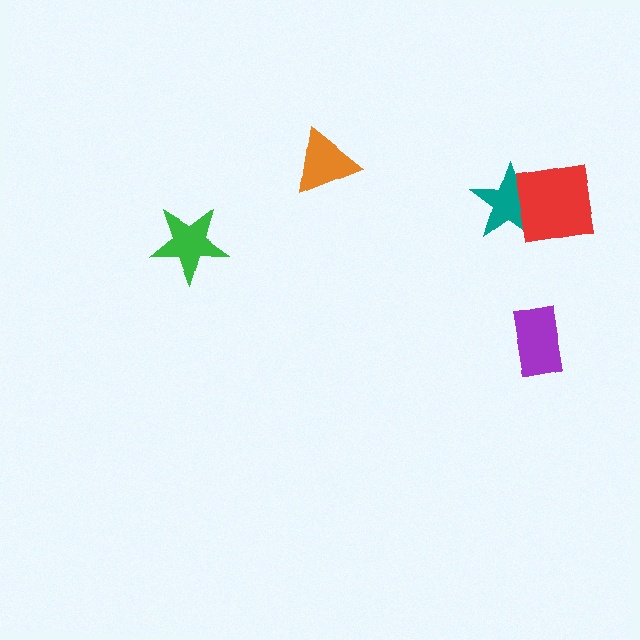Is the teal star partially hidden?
Yes, it is partially covered by another shape.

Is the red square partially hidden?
No, no other shape covers it.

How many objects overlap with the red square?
1 object overlaps with the red square.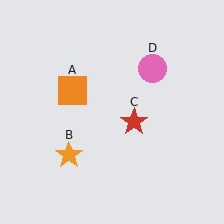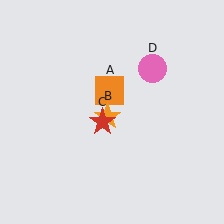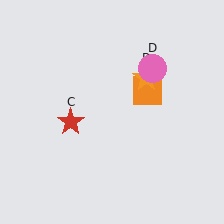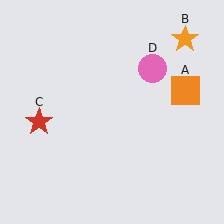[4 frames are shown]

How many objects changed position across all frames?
3 objects changed position: orange square (object A), orange star (object B), red star (object C).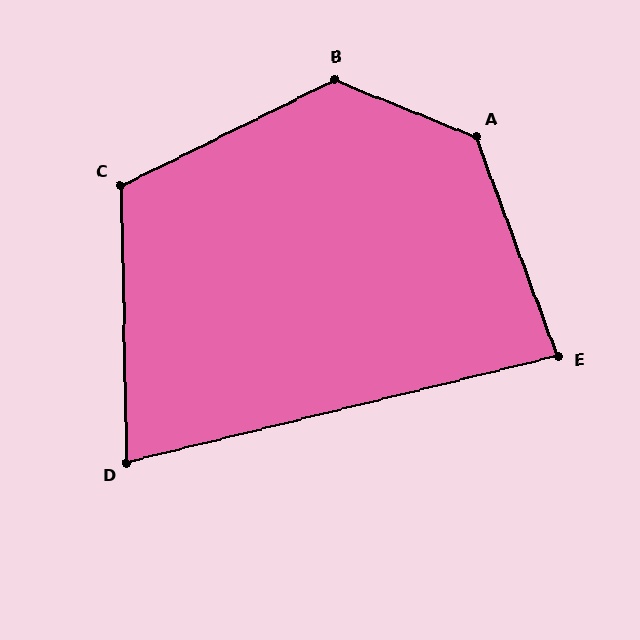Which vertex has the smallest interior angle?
D, at approximately 77 degrees.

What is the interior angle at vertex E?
Approximately 84 degrees (acute).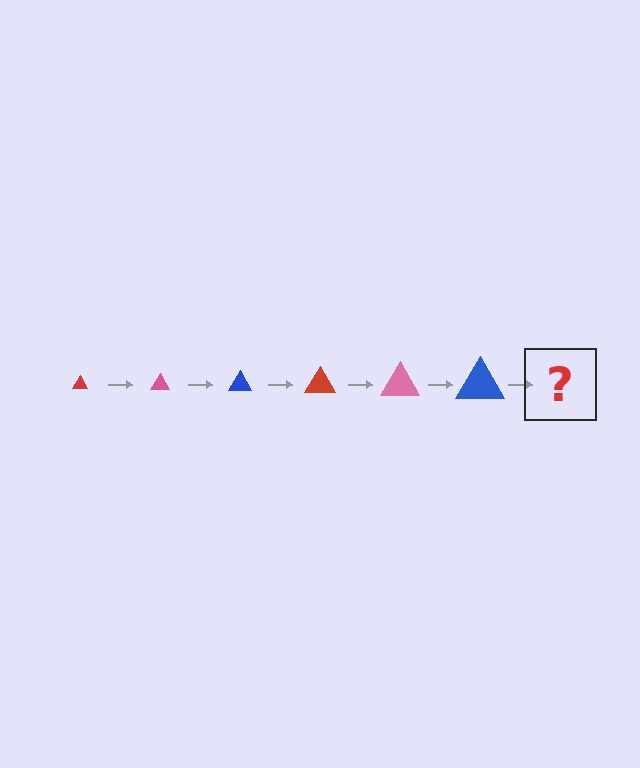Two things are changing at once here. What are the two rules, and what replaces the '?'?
The two rules are that the triangle grows larger each step and the color cycles through red, pink, and blue. The '?' should be a red triangle, larger than the previous one.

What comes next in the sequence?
The next element should be a red triangle, larger than the previous one.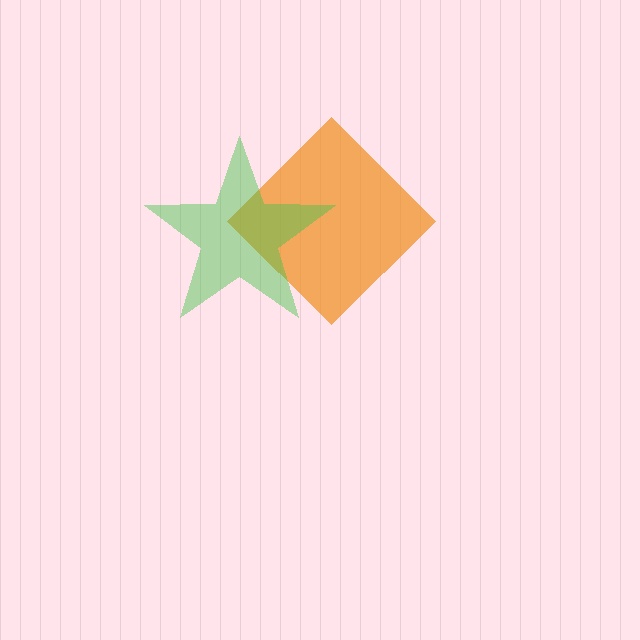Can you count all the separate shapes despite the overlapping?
Yes, there are 2 separate shapes.